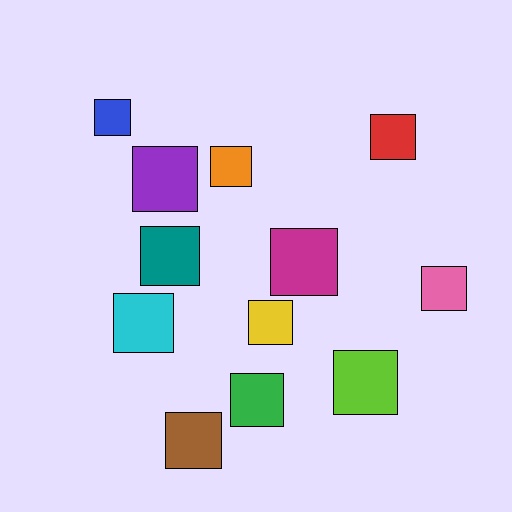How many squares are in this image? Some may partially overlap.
There are 12 squares.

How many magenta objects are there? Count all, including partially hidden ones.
There is 1 magenta object.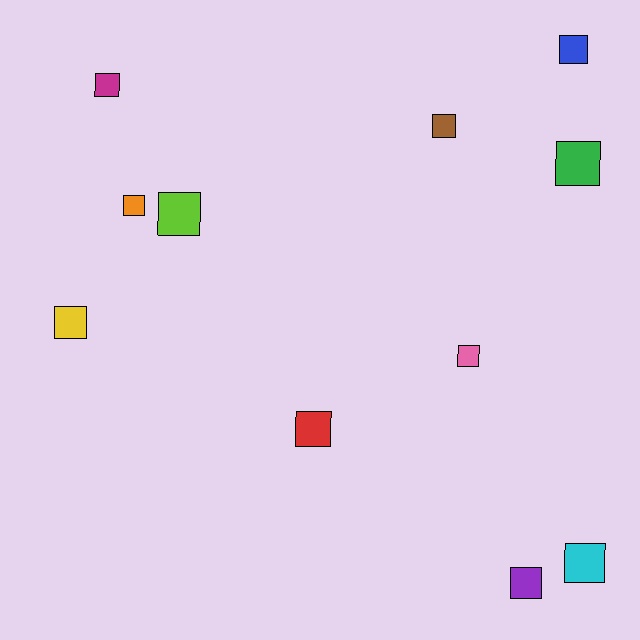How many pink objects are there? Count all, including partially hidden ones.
There is 1 pink object.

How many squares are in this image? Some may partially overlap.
There are 11 squares.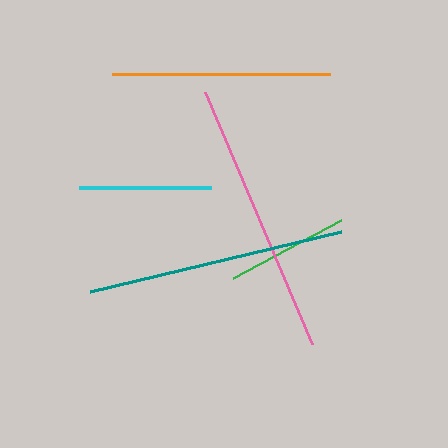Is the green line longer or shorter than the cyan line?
The cyan line is longer than the green line.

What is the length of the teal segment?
The teal segment is approximately 258 pixels long.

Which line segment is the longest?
The pink line is the longest at approximately 273 pixels.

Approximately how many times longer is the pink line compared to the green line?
The pink line is approximately 2.2 times the length of the green line.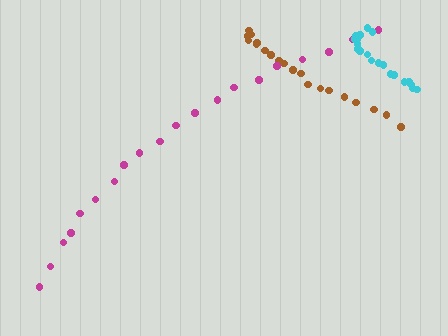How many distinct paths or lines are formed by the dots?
There are 3 distinct paths.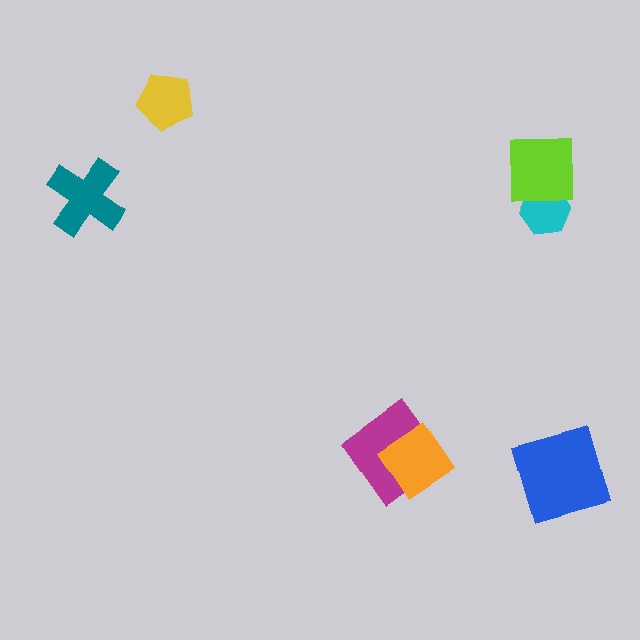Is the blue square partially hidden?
No, no other shape covers it.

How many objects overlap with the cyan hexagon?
1 object overlaps with the cyan hexagon.